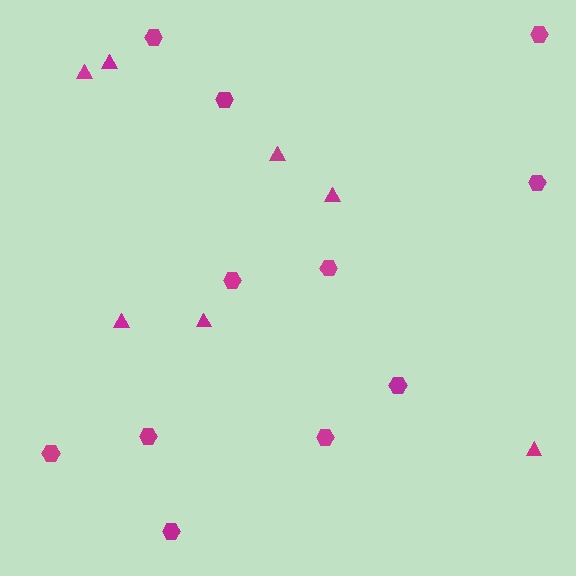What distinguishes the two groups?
There are 2 groups: one group of hexagons (11) and one group of triangles (7).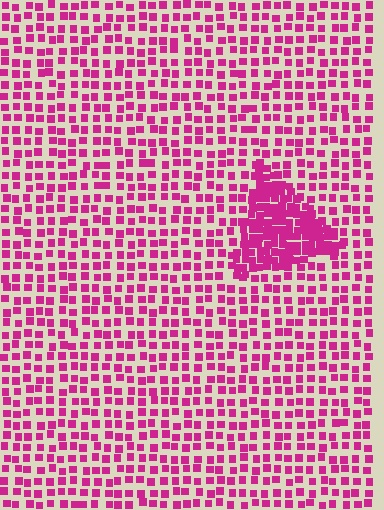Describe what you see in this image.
The image contains small magenta elements arranged at two different densities. A triangle-shaped region is visible where the elements are more densely packed than the surrounding area.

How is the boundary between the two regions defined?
The boundary is defined by a change in element density (approximately 2.3x ratio). All elements are the same color, size, and shape.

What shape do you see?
I see a triangle.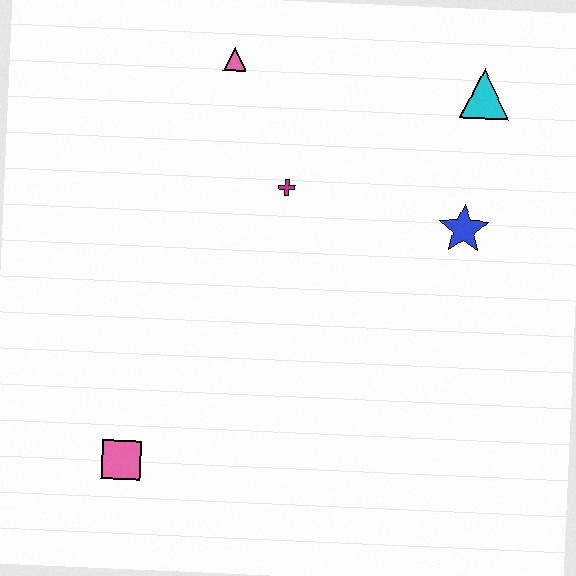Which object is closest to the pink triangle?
The magenta cross is closest to the pink triangle.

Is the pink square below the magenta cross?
Yes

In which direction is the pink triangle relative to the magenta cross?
The pink triangle is above the magenta cross.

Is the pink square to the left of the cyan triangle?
Yes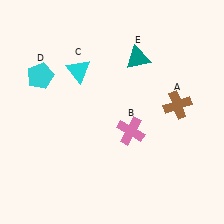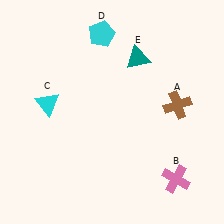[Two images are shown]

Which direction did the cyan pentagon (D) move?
The cyan pentagon (D) moved right.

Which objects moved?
The objects that moved are: the pink cross (B), the cyan triangle (C), the cyan pentagon (D).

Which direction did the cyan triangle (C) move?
The cyan triangle (C) moved down.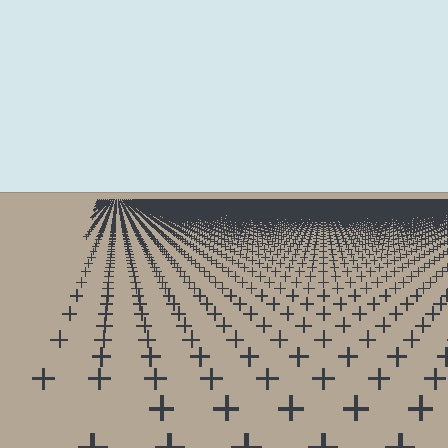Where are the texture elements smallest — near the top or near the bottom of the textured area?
Near the top.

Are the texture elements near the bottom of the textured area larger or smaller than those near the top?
Larger. Near the bottom, elements are closer to the viewer and appear at a bigger on-screen size.